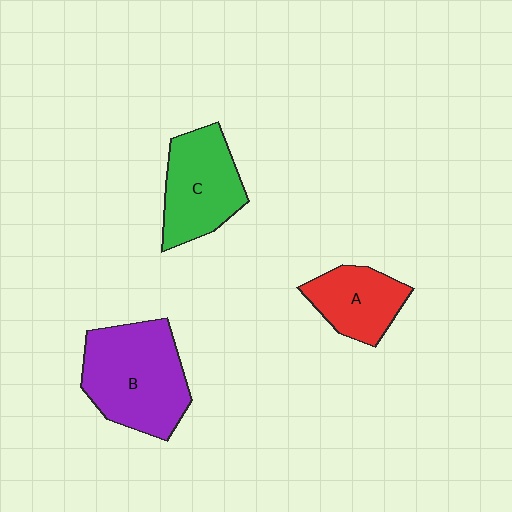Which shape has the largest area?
Shape B (purple).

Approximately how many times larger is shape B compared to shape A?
Approximately 1.7 times.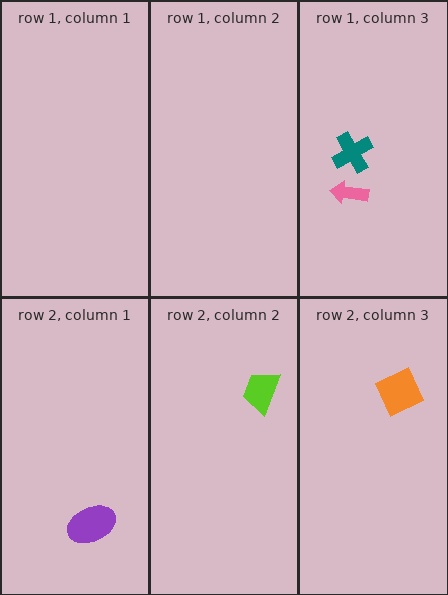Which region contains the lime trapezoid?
The row 2, column 2 region.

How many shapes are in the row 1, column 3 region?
2.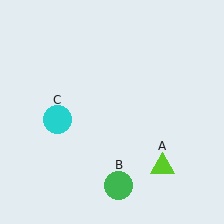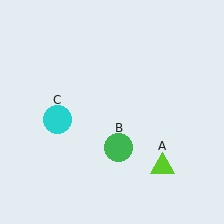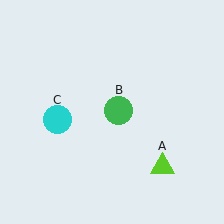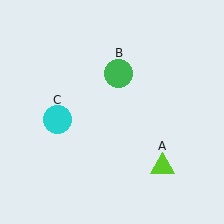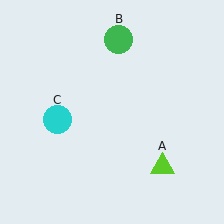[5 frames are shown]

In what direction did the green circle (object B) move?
The green circle (object B) moved up.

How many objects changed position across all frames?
1 object changed position: green circle (object B).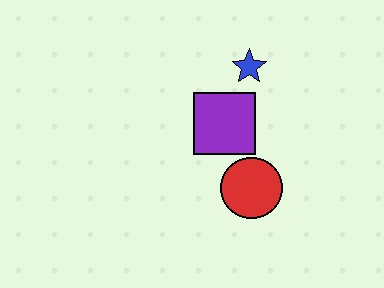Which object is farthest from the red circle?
The blue star is farthest from the red circle.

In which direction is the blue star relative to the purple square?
The blue star is above the purple square.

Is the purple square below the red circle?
No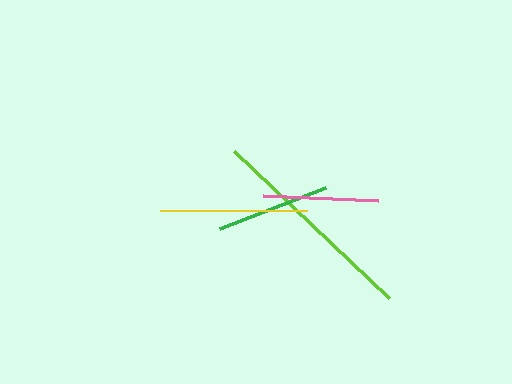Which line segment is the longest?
The lime line is the longest at approximately 213 pixels.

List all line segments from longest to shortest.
From longest to shortest: lime, yellow, pink, green.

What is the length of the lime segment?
The lime segment is approximately 213 pixels long.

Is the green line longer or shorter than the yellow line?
The yellow line is longer than the green line.